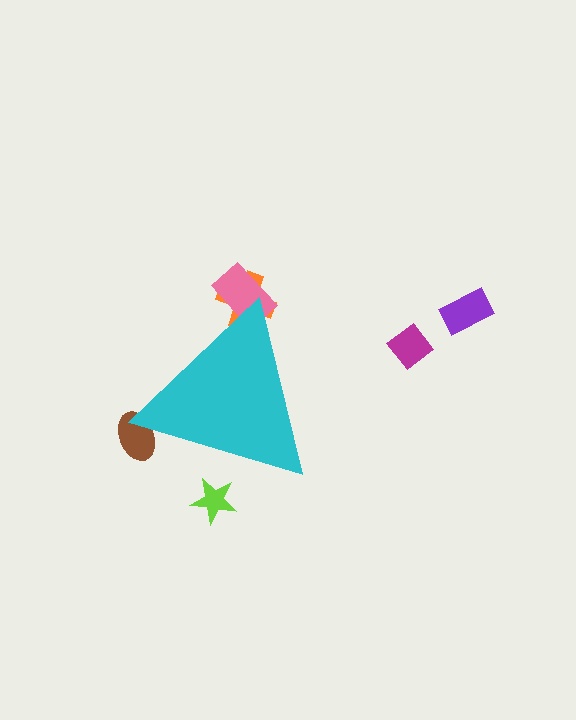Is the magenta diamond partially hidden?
No, the magenta diamond is fully visible.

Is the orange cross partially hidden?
Yes, the orange cross is partially hidden behind the cyan triangle.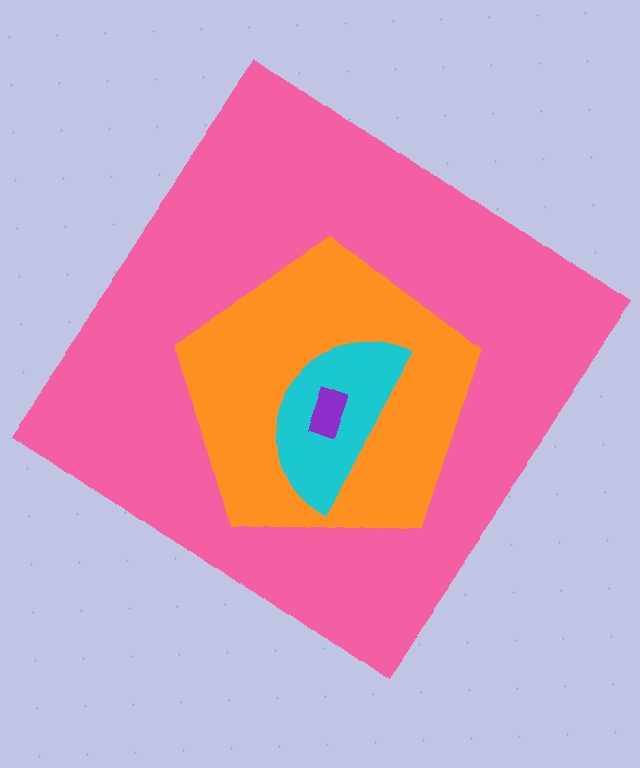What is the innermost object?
The purple rectangle.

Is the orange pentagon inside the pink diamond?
Yes.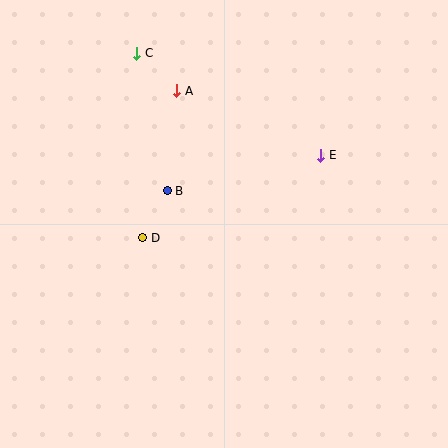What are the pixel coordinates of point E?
Point E is at (321, 155).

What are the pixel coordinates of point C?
Point C is at (137, 53).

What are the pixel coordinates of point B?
Point B is at (167, 191).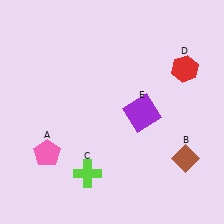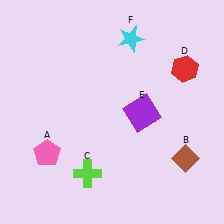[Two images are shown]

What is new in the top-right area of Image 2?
A cyan star (F) was added in the top-right area of Image 2.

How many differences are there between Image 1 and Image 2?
There is 1 difference between the two images.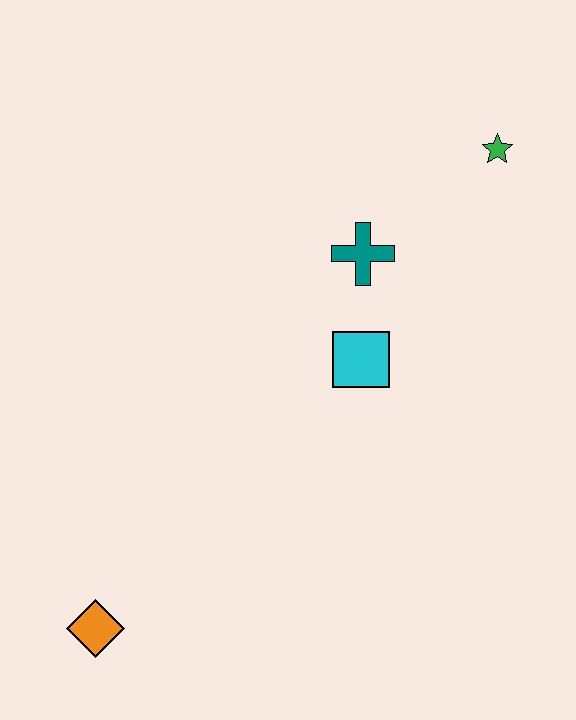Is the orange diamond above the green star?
No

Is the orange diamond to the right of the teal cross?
No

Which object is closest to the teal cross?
The cyan square is closest to the teal cross.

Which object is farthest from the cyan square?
The orange diamond is farthest from the cyan square.